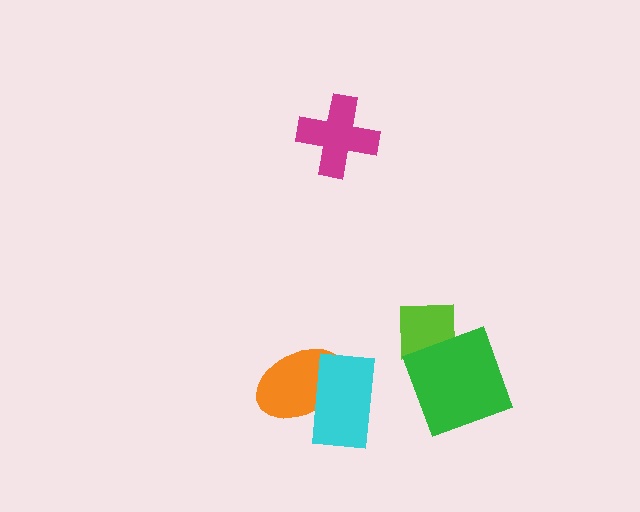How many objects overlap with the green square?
1 object overlaps with the green square.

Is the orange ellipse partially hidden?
Yes, it is partially covered by another shape.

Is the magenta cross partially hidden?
No, no other shape covers it.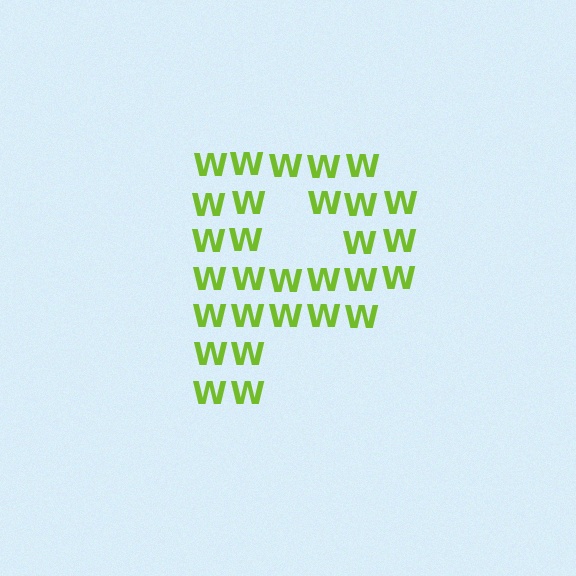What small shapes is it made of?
It is made of small letter W's.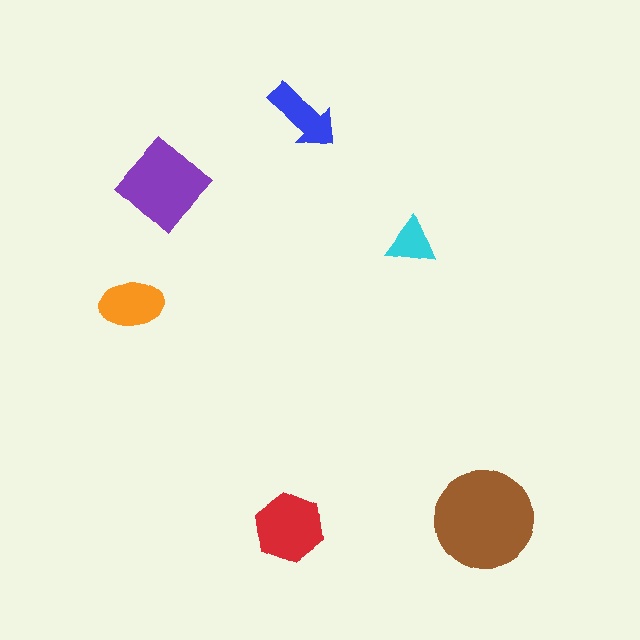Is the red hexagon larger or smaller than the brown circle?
Smaller.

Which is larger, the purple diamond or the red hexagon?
The purple diamond.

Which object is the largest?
The brown circle.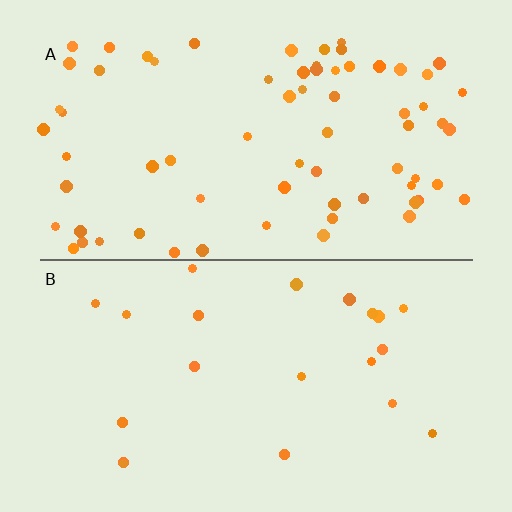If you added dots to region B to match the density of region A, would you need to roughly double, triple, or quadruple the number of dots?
Approximately triple.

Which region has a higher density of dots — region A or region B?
A (the top).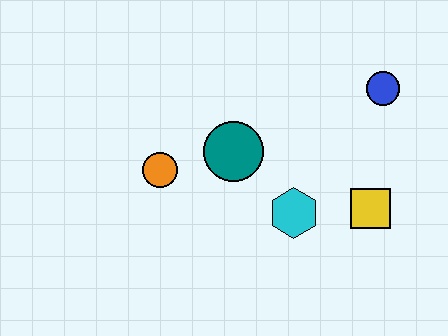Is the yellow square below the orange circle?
Yes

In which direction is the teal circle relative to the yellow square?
The teal circle is to the left of the yellow square.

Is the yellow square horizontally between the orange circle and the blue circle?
Yes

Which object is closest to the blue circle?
The yellow square is closest to the blue circle.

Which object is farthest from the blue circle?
The orange circle is farthest from the blue circle.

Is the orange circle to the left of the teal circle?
Yes